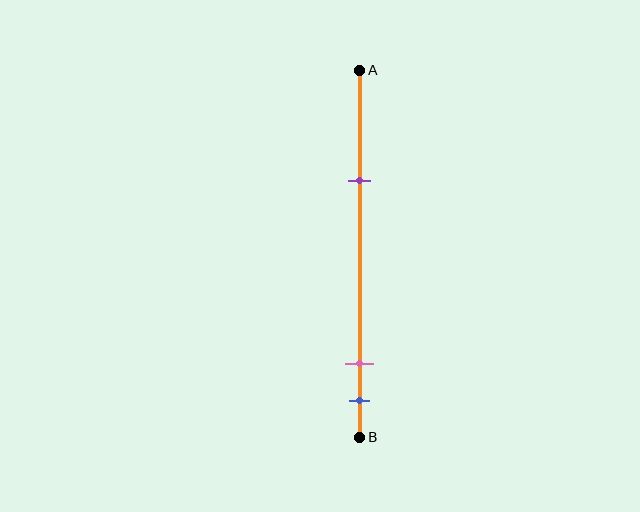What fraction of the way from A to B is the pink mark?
The pink mark is approximately 80% (0.8) of the way from A to B.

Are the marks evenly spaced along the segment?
No, the marks are not evenly spaced.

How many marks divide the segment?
There are 3 marks dividing the segment.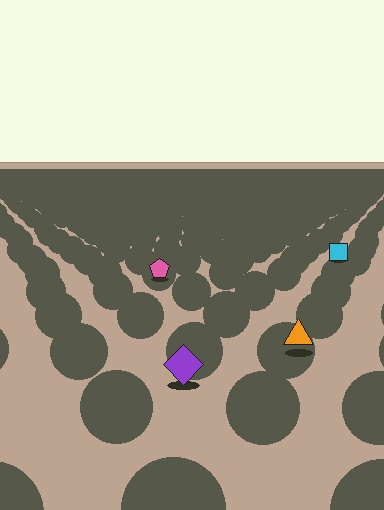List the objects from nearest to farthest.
From nearest to farthest: the purple diamond, the orange triangle, the pink pentagon, the cyan square.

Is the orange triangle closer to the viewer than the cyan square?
Yes. The orange triangle is closer — you can tell from the texture gradient: the ground texture is coarser near it.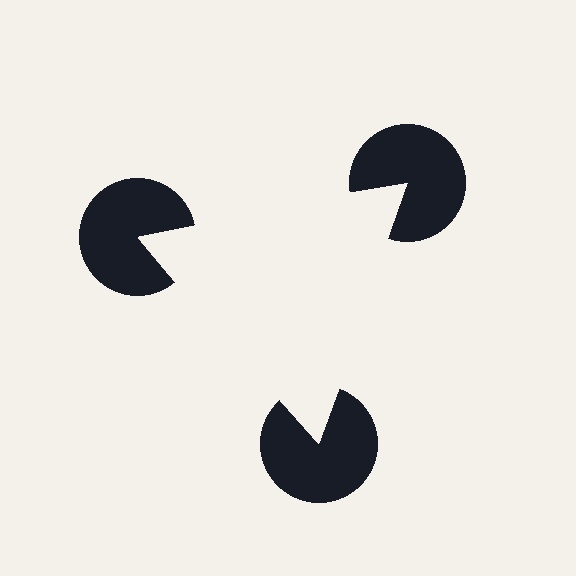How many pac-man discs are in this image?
There are 3 — one at each vertex of the illusory triangle.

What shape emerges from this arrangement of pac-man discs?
An illusory triangle — its edges are inferred from the aligned wedge cuts in the pac-man discs, not physically drawn.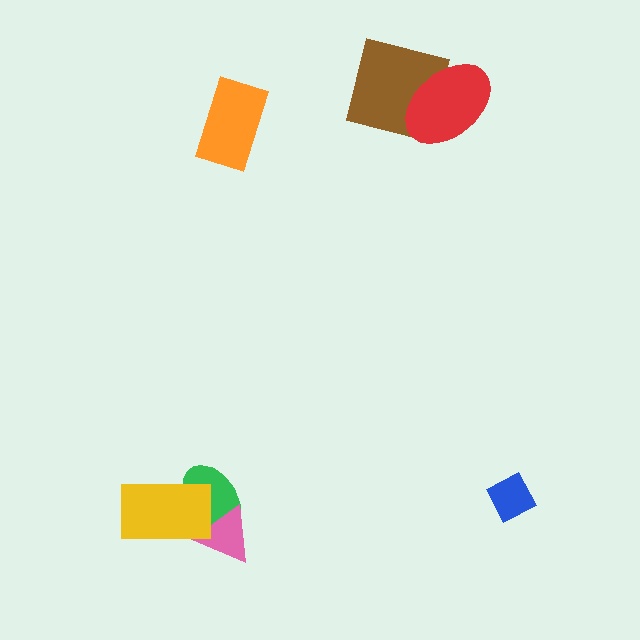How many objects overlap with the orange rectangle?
0 objects overlap with the orange rectangle.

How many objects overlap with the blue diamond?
0 objects overlap with the blue diamond.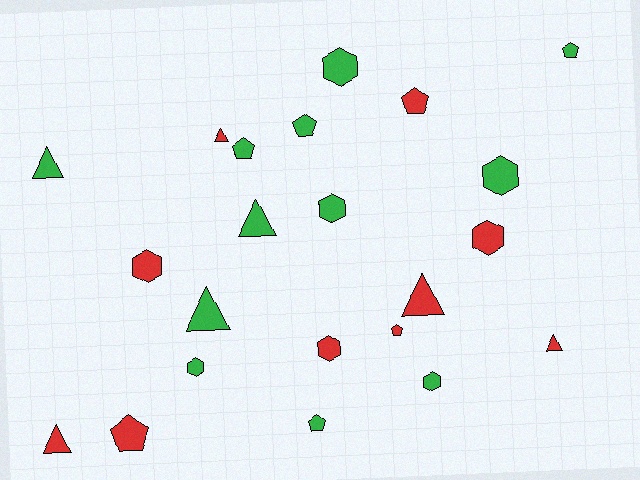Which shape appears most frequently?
Hexagon, with 8 objects.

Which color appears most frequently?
Green, with 12 objects.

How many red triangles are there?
There are 4 red triangles.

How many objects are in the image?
There are 22 objects.